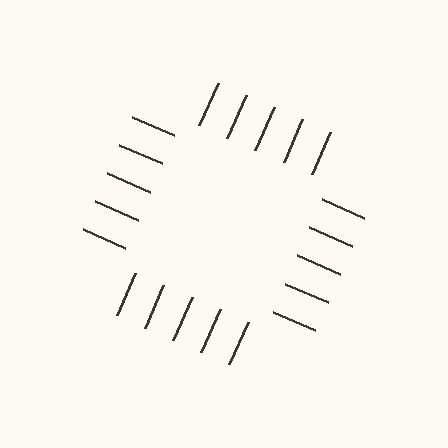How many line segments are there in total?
20 — 5 along each of the 4 edges.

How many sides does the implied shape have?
4 sides — the line-ends trace a square.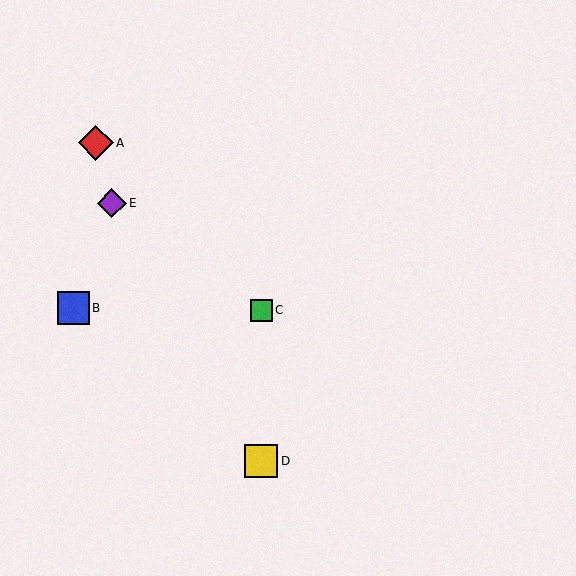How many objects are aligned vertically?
2 objects (C, D) are aligned vertically.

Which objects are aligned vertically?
Objects C, D are aligned vertically.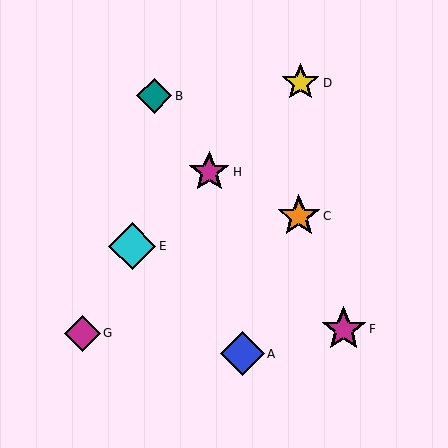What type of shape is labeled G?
Shape G is a magenta diamond.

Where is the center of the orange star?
The center of the orange star is at (299, 216).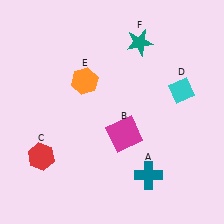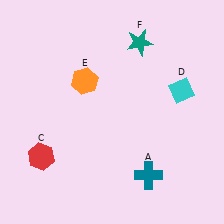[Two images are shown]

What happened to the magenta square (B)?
The magenta square (B) was removed in Image 2. It was in the bottom-right area of Image 1.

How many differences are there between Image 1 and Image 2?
There is 1 difference between the two images.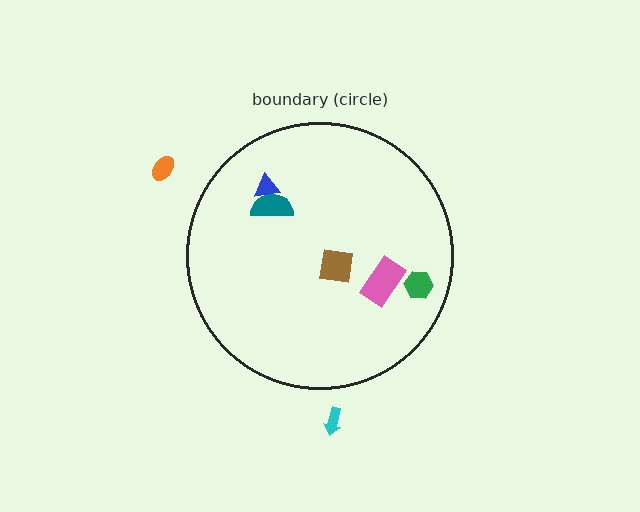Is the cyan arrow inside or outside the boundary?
Outside.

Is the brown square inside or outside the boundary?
Inside.